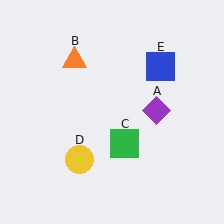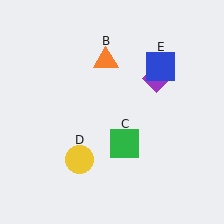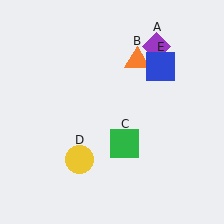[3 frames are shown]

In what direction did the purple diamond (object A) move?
The purple diamond (object A) moved up.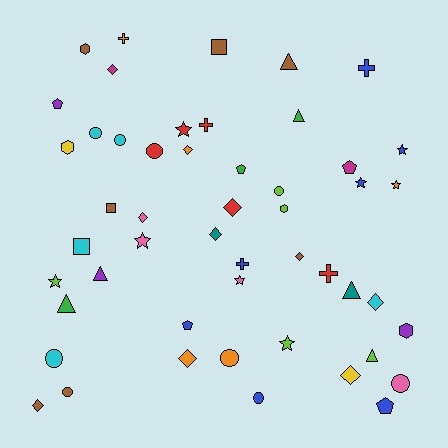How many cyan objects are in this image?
There are 5 cyan objects.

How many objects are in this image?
There are 50 objects.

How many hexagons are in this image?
There are 4 hexagons.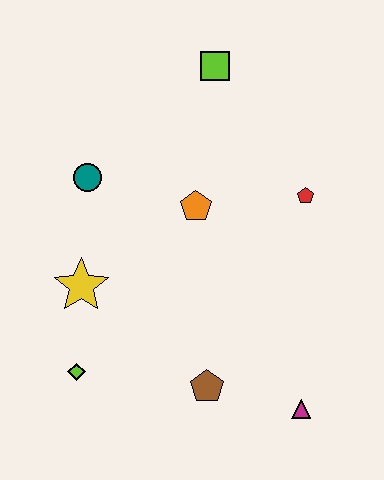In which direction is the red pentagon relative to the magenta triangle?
The red pentagon is above the magenta triangle.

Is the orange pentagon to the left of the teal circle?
No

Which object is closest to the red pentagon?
The orange pentagon is closest to the red pentagon.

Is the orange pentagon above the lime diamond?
Yes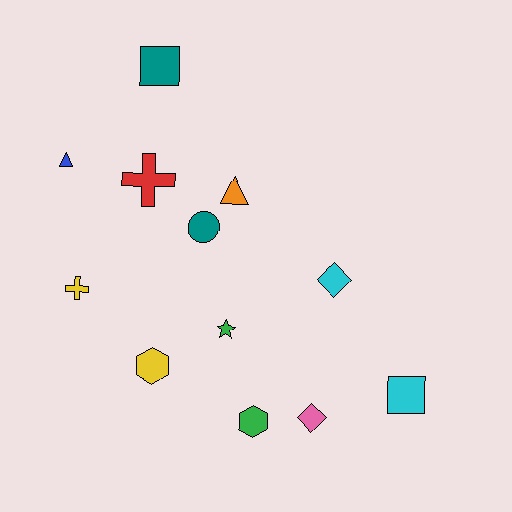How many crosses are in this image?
There are 2 crosses.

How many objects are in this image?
There are 12 objects.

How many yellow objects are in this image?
There are 2 yellow objects.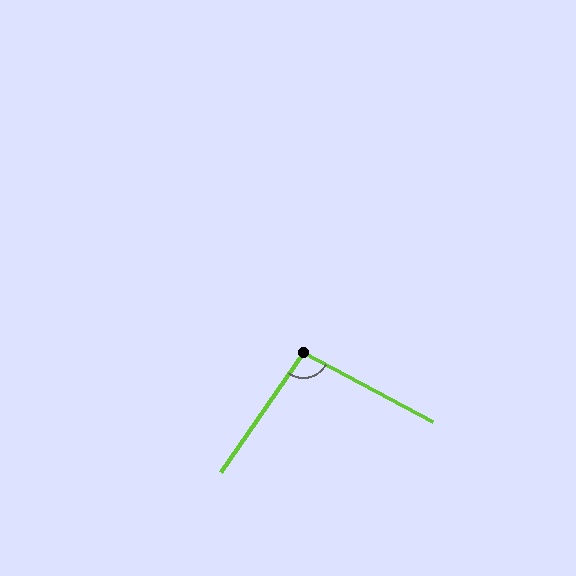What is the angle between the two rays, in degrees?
Approximately 96 degrees.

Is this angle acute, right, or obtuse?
It is obtuse.